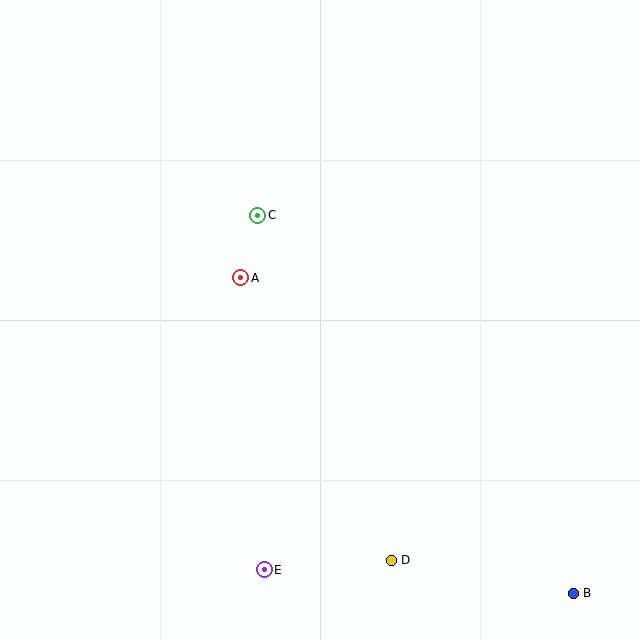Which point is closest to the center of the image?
Point A at (241, 278) is closest to the center.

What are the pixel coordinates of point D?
Point D is at (391, 560).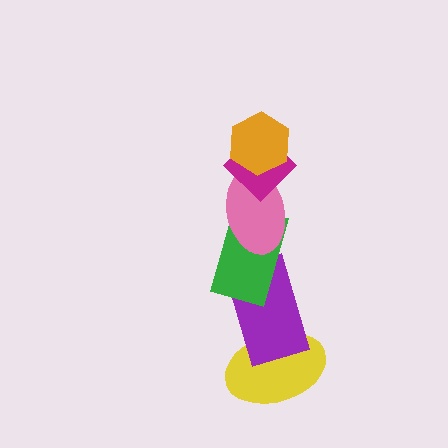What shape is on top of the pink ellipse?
The magenta diamond is on top of the pink ellipse.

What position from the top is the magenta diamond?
The magenta diamond is 2nd from the top.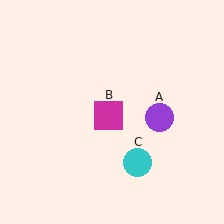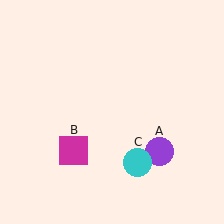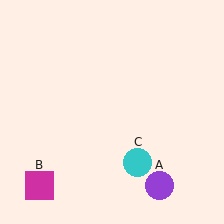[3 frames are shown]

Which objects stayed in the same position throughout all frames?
Cyan circle (object C) remained stationary.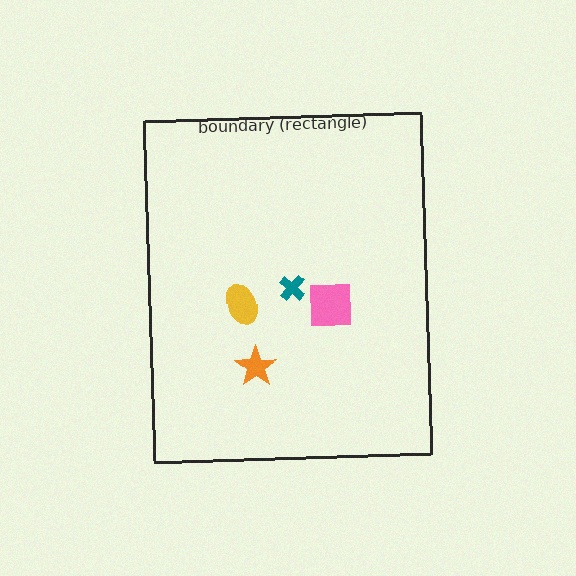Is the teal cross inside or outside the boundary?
Inside.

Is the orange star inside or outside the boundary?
Inside.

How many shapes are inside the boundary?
4 inside, 0 outside.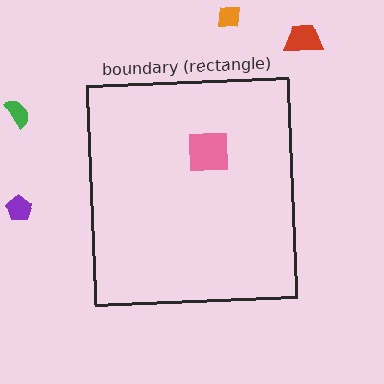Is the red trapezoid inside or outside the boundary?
Outside.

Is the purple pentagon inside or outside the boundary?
Outside.